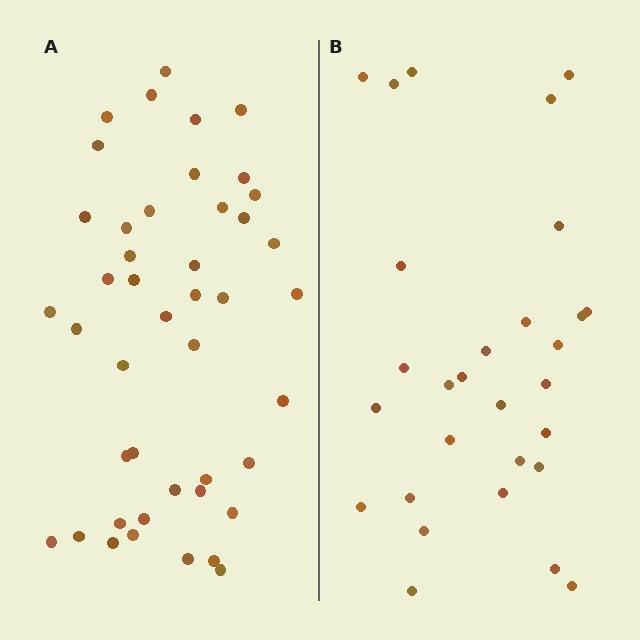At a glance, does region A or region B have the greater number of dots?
Region A (the left region) has more dots.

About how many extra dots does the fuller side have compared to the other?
Region A has approximately 15 more dots than region B.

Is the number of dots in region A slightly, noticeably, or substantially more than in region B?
Region A has substantially more. The ratio is roughly 1.5 to 1.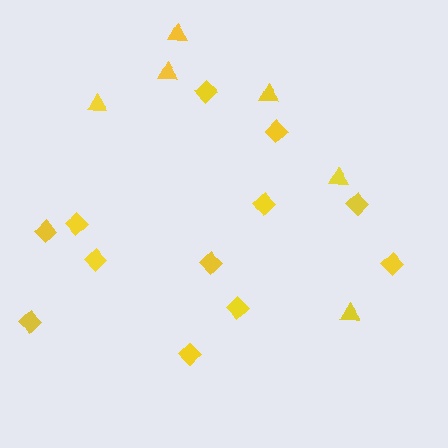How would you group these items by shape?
There are 2 groups: one group of triangles (6) and one group of diamonds (12).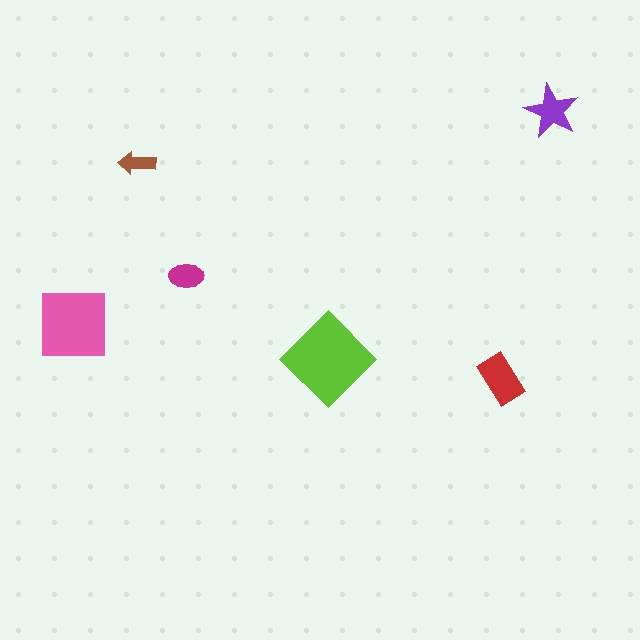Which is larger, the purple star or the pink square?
The pink square.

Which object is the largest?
The lime diamond.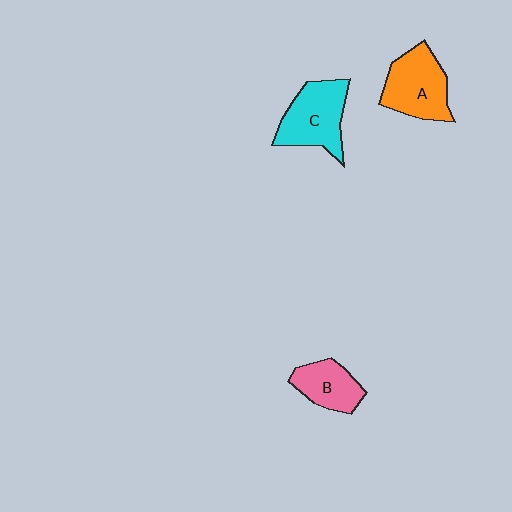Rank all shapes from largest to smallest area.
From largest to smallest: C (cyan), A (orange), B (pink).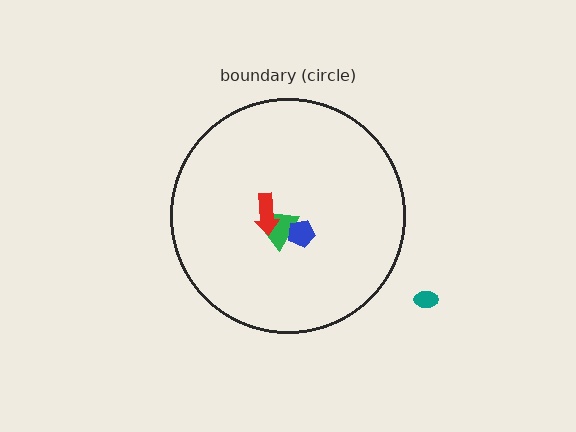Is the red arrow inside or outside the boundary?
Inside.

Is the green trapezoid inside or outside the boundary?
Inside.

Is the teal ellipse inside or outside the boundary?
Outside.